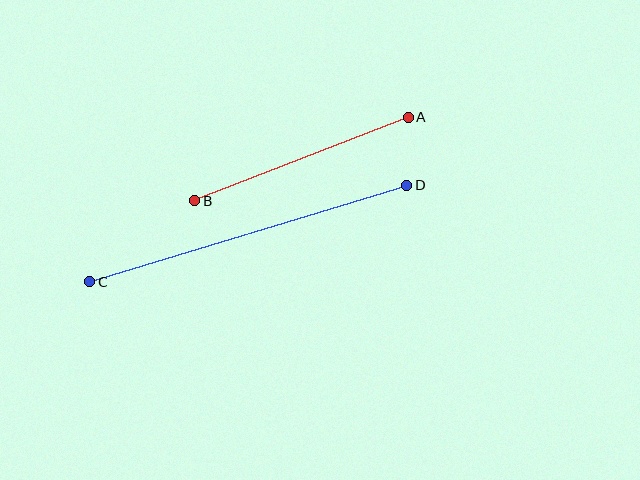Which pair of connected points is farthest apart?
Points C and D are farthest apart.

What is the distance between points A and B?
The distance is approximately 229 pixels.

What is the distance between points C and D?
The distance is approximately 331 pixels.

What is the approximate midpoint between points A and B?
The midpoint is at approximately (302, 159) pixels.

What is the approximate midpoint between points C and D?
The midpoint is at approximately (248, 233) pixels.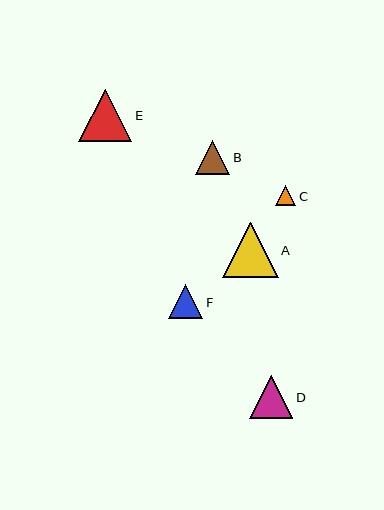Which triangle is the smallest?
Triangle C is the smallest with a size of approximately 20 pixels.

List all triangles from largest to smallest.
From largest to smallest: A, E, D, F, B, C.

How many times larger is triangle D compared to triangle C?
Triangle D is approximately 2.1 times the size of triangle C.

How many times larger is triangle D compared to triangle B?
Triangle D is approximately 1.2 times the size of triangle B.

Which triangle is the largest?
Triangle A is the largest with a size of approximately 56 pixels.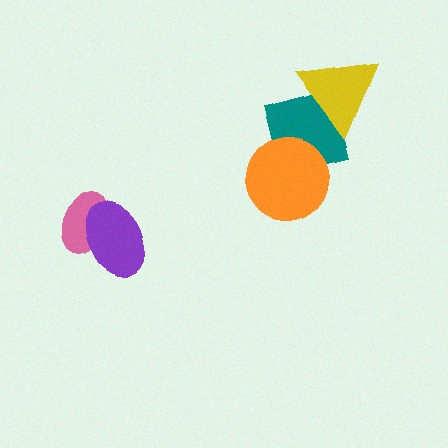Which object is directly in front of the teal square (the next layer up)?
The orange circle is directly in front of the teal square.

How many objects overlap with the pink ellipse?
1 object overlaps with the pink ellipse.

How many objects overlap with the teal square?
2 objects overlap with the teal square.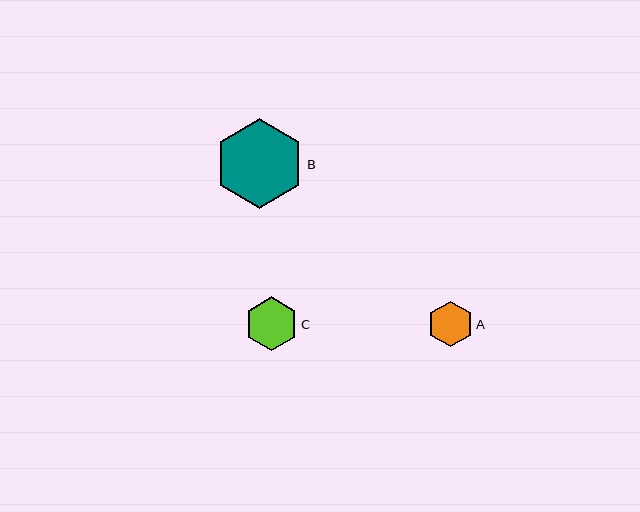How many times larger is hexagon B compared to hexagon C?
Hexagon B is approximately 1.7 times the size of hexagon C.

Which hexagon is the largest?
Hexagon B is the largest with a size of approximately 89 pixels.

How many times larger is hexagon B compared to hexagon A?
Hexagon B is approximately 2.0 times the size of hexagon A.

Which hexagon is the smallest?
Hexagon A is the smallest with a size of approximately 46 pixels.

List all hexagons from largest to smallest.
From largest to smallest: B, C, A.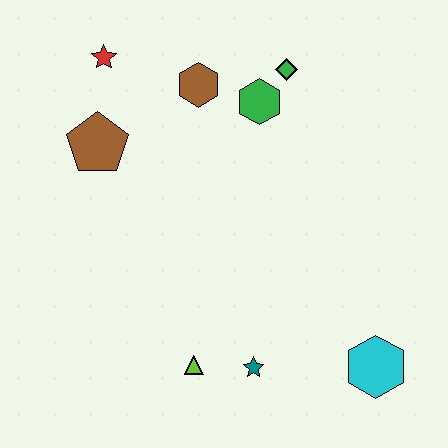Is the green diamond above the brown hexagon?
Yes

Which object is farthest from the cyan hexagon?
The red star is farthest from the cyan hexagon.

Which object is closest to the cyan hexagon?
The teal star is closest to the cyan hexagon.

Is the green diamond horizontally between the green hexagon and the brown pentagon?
No